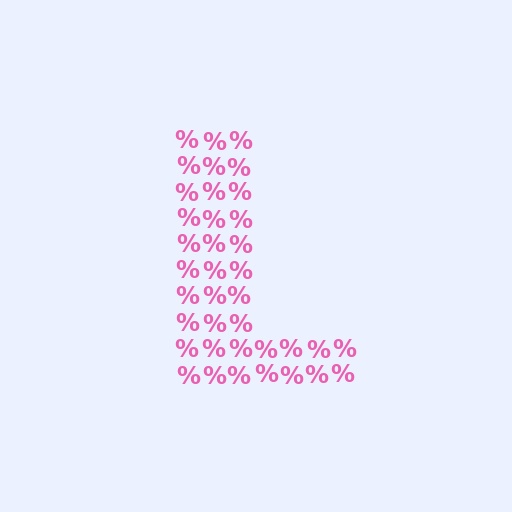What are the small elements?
The small elements are percent signs.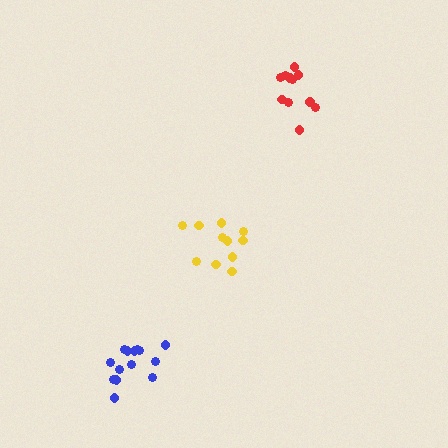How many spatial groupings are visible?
There are 3 spatial groupings.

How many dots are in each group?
Group 1: 11 dots, Group 2: 11 dots, Group 3: 14 dots (36 total).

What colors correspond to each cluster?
The clusters are colored: yellow, red, blue.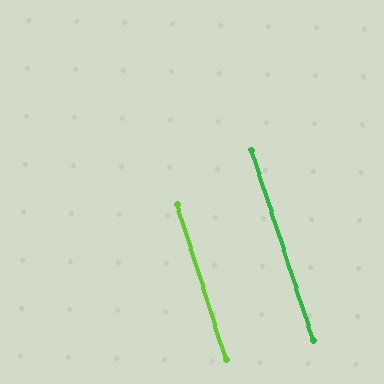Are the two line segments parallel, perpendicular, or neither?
Parallel — their directions differ by only 0.4°.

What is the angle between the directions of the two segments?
Approximately 0 degrees.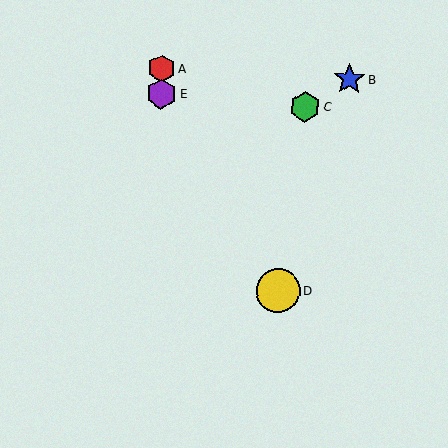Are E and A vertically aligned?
Yes, both are at x≈161.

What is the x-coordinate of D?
Object D is at x≈278.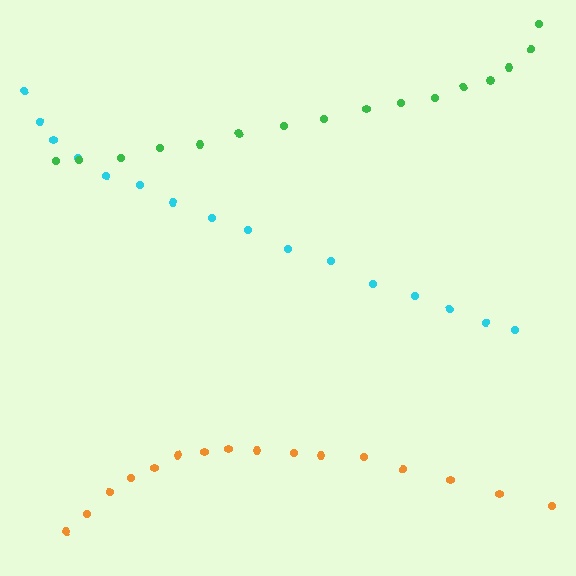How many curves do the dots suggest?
There are 3 distinct paths.